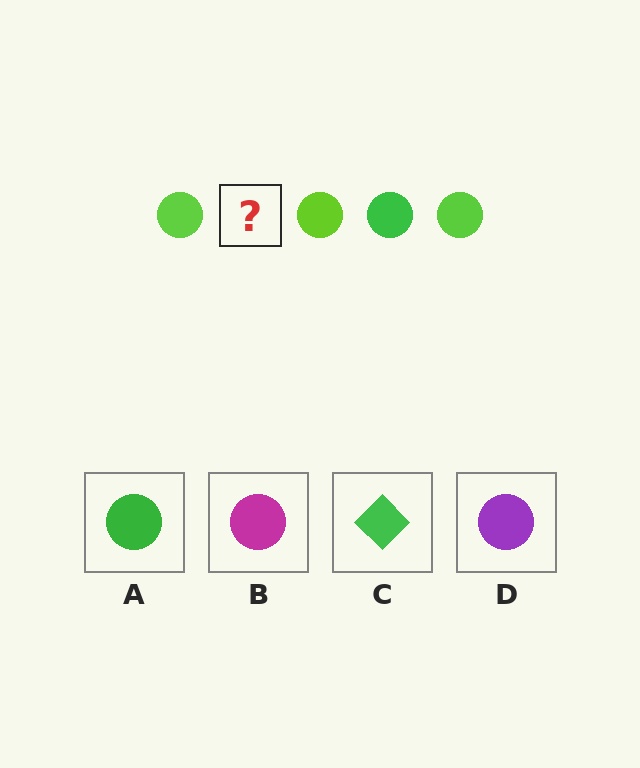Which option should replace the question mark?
Option A.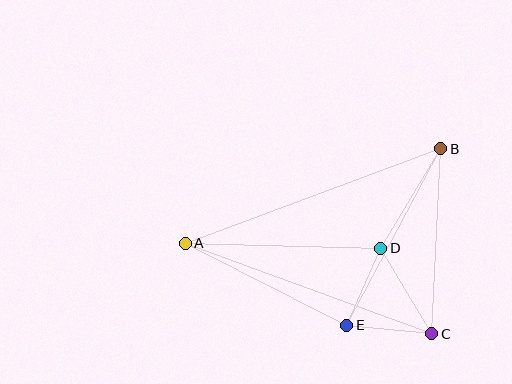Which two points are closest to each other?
Points D and E are closest to each other.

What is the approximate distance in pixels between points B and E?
The distance between B and E is approximately 200 pixels.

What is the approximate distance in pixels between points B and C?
The distance between B and C is approximately 185 pixels.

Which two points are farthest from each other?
Points A and B are farthest from each other.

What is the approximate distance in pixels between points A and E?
The distance between A and E is approximately 181 pixels.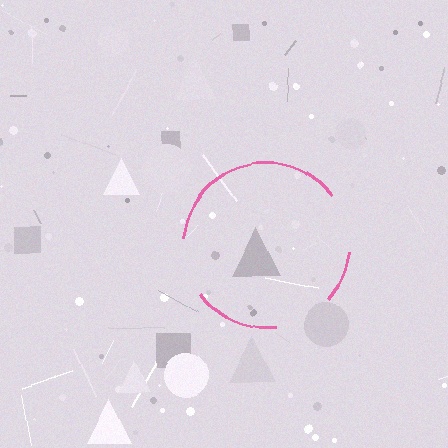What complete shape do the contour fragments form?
The contour fragments form a circle.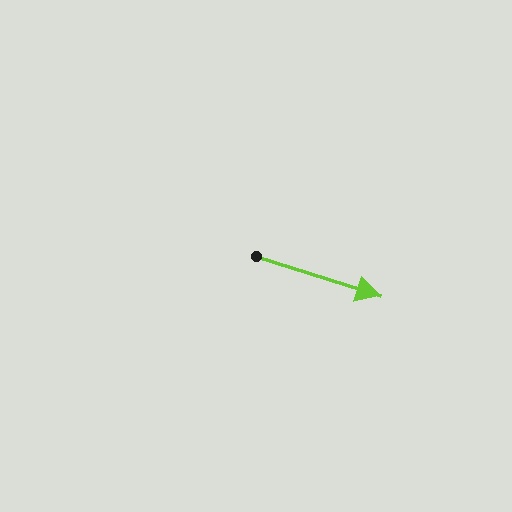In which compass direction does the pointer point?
East.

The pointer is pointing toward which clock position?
Roughly 4 o'clock.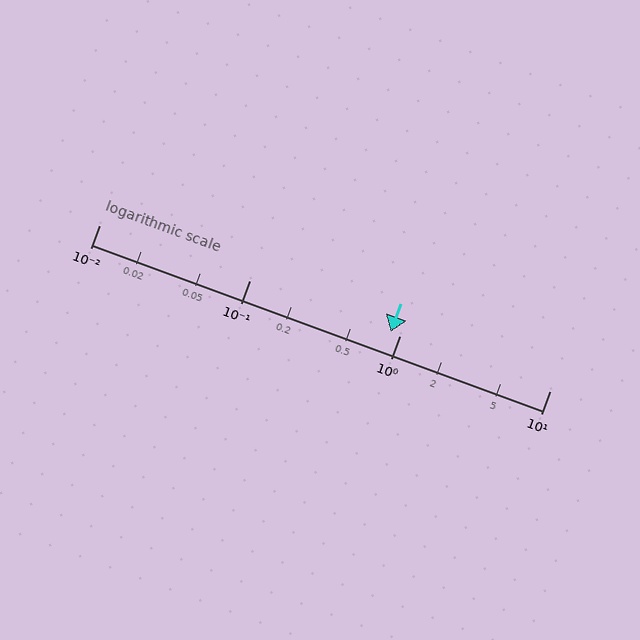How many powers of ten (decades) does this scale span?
The scale spans 3 decades, from 0.01 to 10.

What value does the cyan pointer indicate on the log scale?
The pointer indicates approximately 0.87.